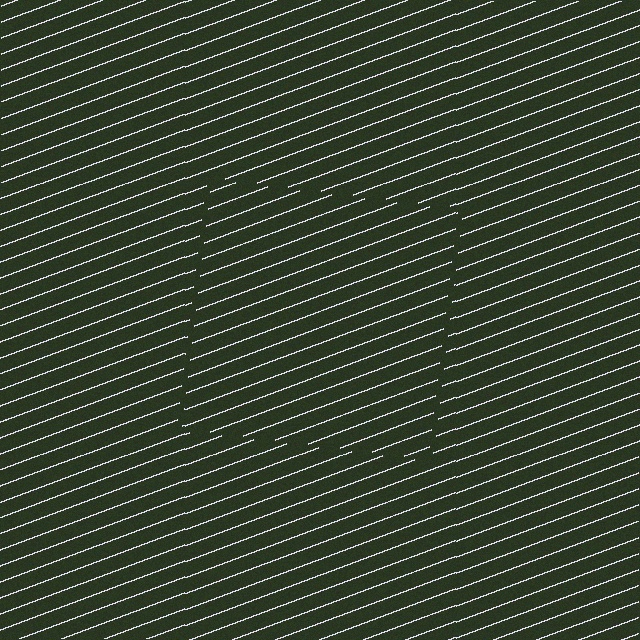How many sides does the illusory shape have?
4 sides — the line-ends trace a square.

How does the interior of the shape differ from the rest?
The interior of the shape contains the same grating, shifted by half a period — the contour is defined by the phase discontinuity where line-ends from the inner and outer gratings abut.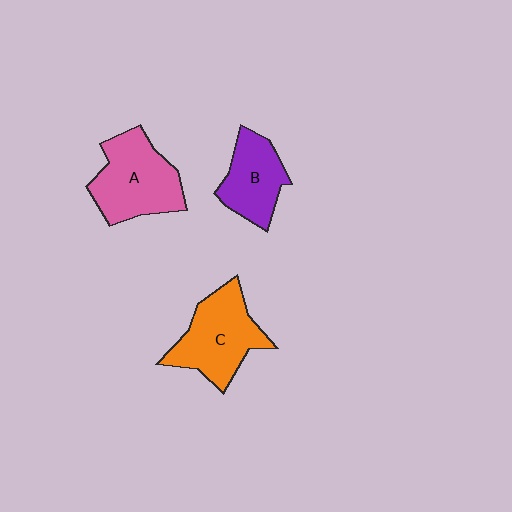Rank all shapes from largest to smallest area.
From largest to smallest: A (pink), C (orange), B (purple).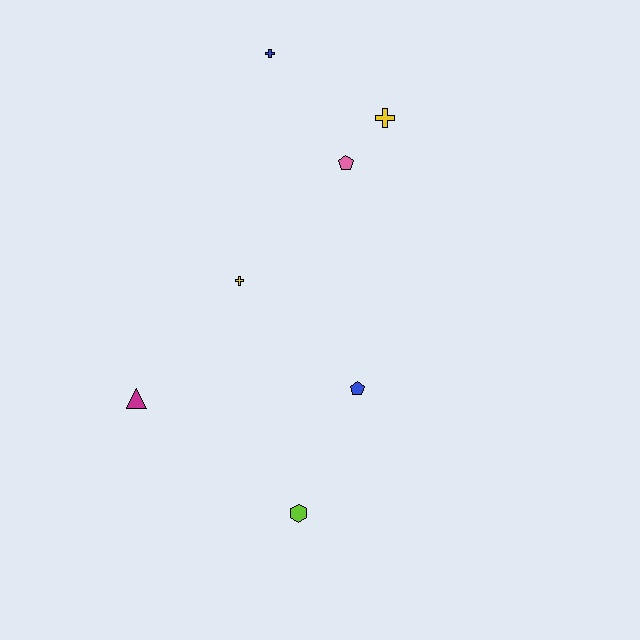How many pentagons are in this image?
There are 2 pentagons.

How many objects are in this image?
There are 7 objects.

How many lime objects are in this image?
There is 1 lime object.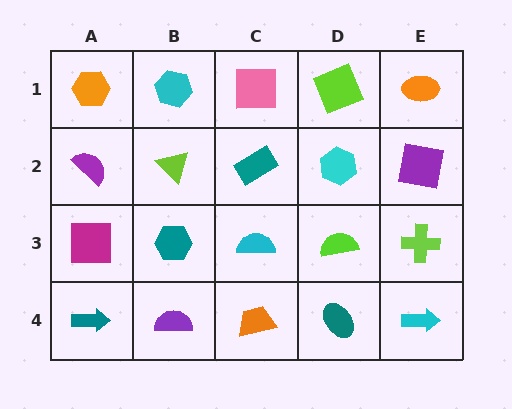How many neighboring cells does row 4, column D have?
3.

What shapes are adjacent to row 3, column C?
A teal rectangle (row 2, column C), an orange trapezoid (row 4, column C), a teal hexagon (row 3, column B), a lime semicircle (row 3, column D).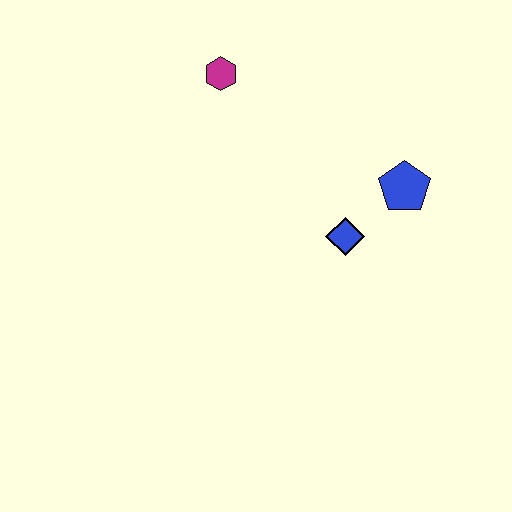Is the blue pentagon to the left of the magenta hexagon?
No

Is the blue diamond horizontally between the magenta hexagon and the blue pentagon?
Yes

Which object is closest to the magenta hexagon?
The blue diamond is closest to the magenta hexagon.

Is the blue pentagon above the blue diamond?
Yes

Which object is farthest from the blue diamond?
The magenta hexagon is farthest from the blue diamond.